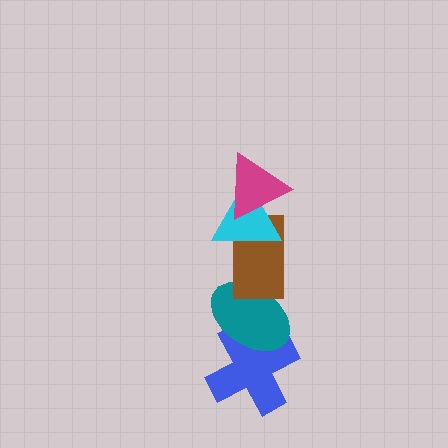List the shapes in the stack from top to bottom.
From top to bottom: the magenta triangle, the cyan triangle, the brown rectangle, the teal ellipse, the blue cross.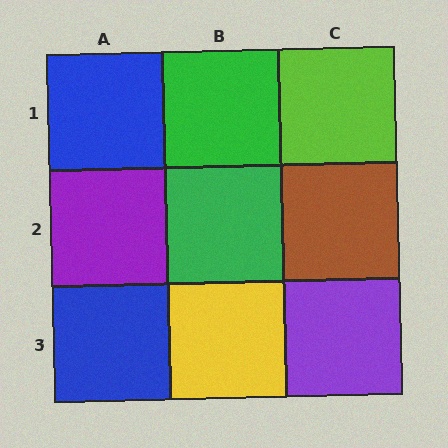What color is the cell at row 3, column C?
Purple.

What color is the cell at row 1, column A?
Blue.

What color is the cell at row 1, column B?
Green.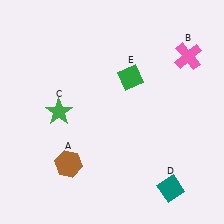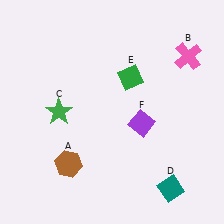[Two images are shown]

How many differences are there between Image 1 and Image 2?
There is 1 difference between the two images.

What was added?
A purple diamond (F) was added in Image 2.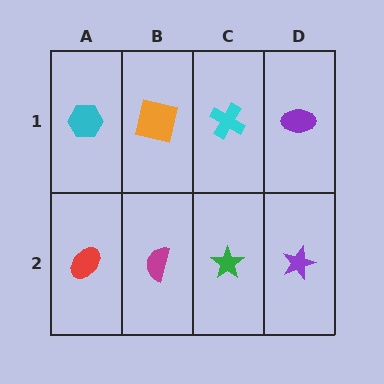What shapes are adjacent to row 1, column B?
A magenta semicircle (row 2, column B), a cyan hexagon (row 1, column A), a cyan cross (row 1, column C).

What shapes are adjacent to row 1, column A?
A red ellipse (row 2, column A), an orange square (row 1, column B).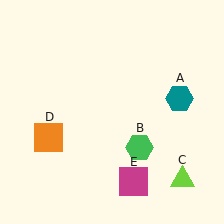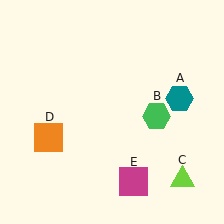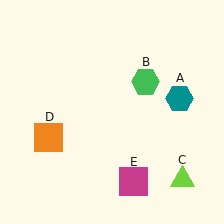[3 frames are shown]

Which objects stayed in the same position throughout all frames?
Teal hexagon (object A) and lime triangle (object C) and orange square (object D) and magenta square (object E) remained stationary.